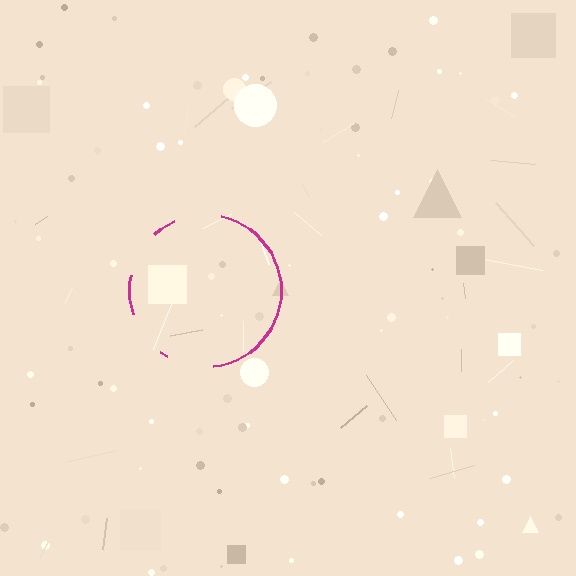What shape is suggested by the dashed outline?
The dashed outline suggests a circle.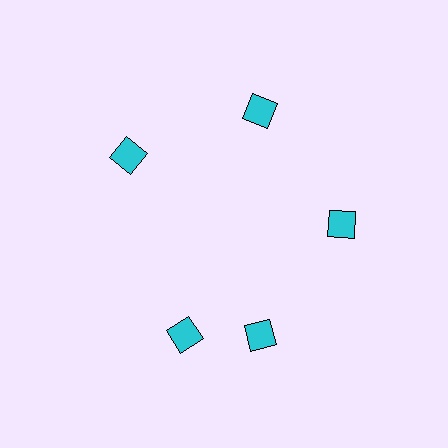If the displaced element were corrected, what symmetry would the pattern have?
It would have 5-fold rotational symmetry — the pattern would map onto itself every 72 degrees.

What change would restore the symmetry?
The symmetry would be restored by rotating it back into even spacing with its neighbors so that all 5 diamonds sit at equal angles and equal distance from the center.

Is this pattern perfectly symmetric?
No. The 5 cyan diamonds are arranged in a ring, but one element near the 8 o'clock position is rotated out of alignment along the ring, breaking the 5-fold rotational symmetry.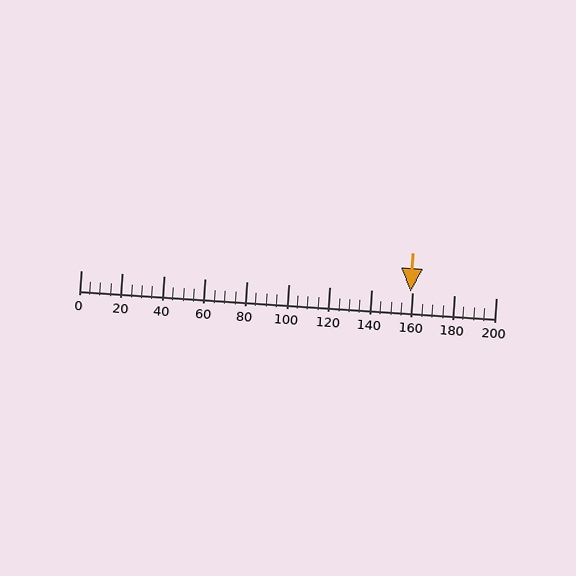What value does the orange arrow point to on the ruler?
The orange arrow points to approximately 159.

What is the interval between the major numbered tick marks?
The major tick marks are spaced 20 units apart.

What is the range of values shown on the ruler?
The ruler shows values from 0 to 200.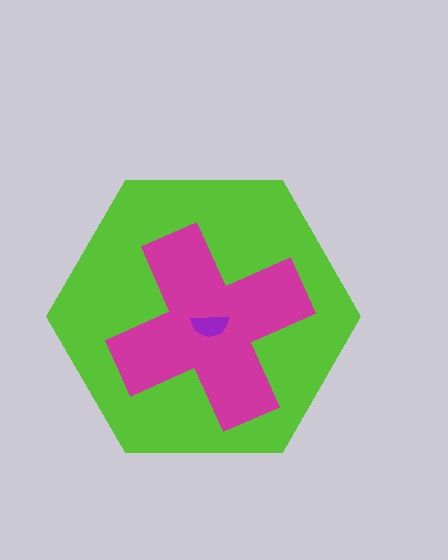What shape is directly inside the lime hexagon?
The magenta cross.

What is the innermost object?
The purple semicircle.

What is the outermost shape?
The lime hexagon.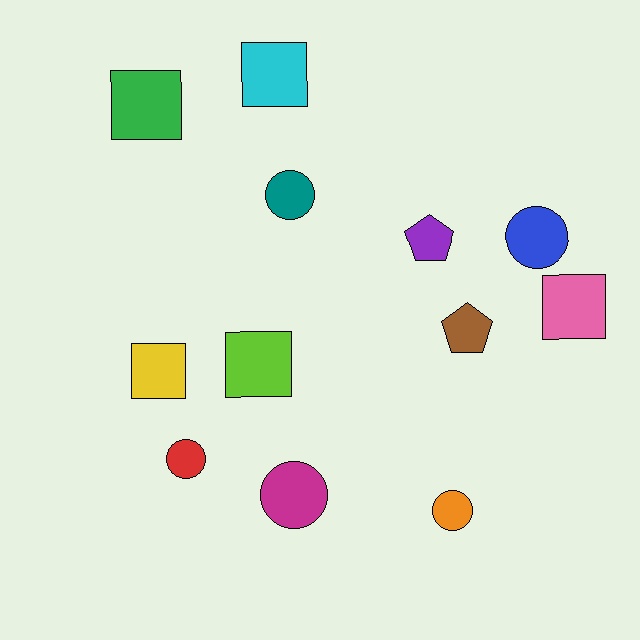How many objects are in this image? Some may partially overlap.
There are 12 objects.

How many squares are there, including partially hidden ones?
There are 5 squares.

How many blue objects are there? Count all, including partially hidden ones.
There is 1 blue object.